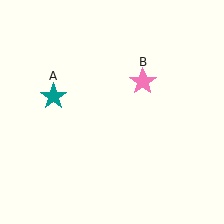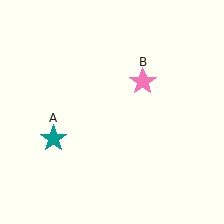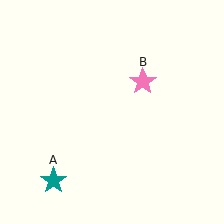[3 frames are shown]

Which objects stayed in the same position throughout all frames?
Pink star (object B) remained stationary.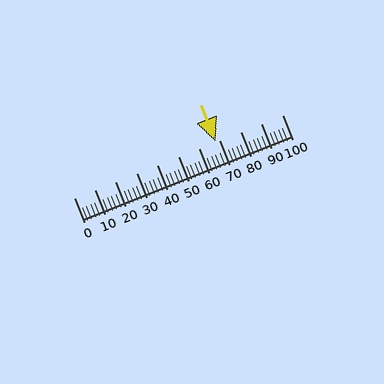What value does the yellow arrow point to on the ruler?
The yellow arrow points to approximately 68.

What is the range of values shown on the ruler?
The ruler shows values from 0 to 100.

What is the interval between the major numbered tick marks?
The major tick marks are spaced 10 units apart.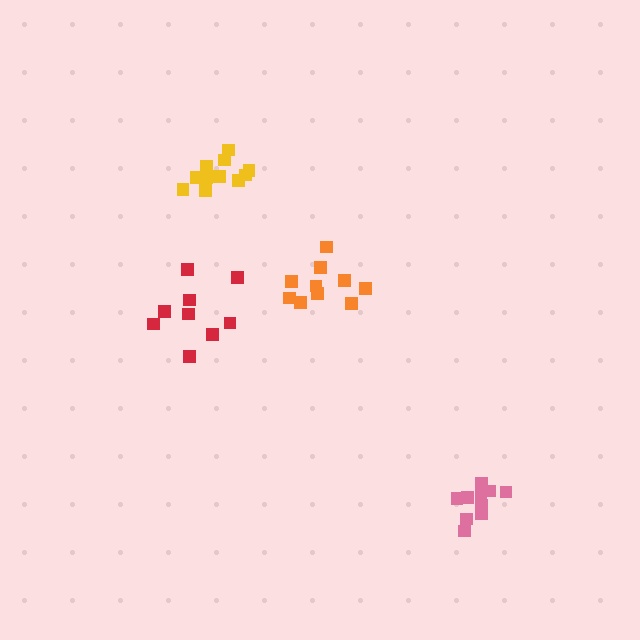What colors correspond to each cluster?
The clusters are colored: red, pink, orange, yellow.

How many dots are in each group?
Group 1: 9 dots, Group 2: 10 dots, Group 3: 10 dots, Group 4: 12 dots (41 total).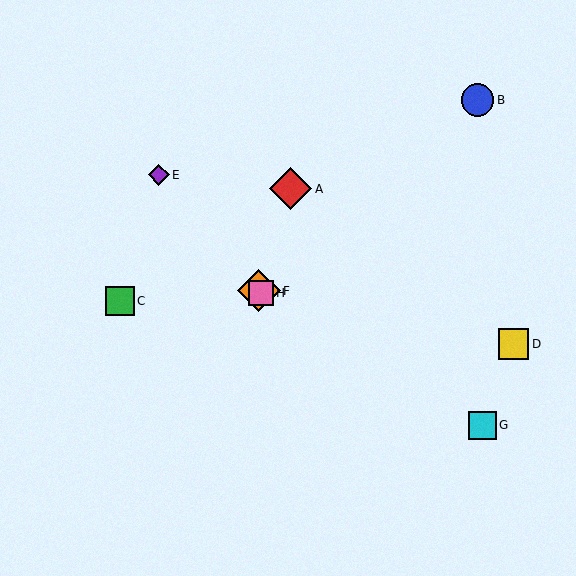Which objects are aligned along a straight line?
Objects E, F, H are aligned along a straight line.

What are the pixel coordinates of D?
Object D is at (513, 344).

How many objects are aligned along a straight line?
3 objects (E, F, H) are aligned along a straight line.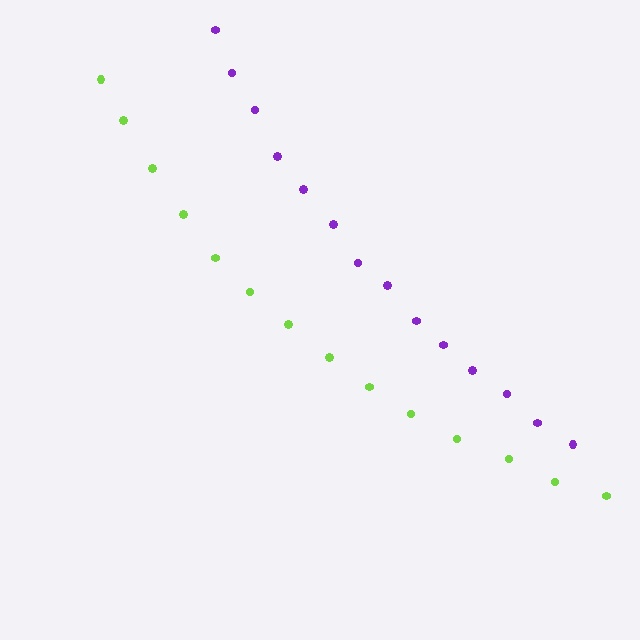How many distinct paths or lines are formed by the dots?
There are 2 distinct paths.